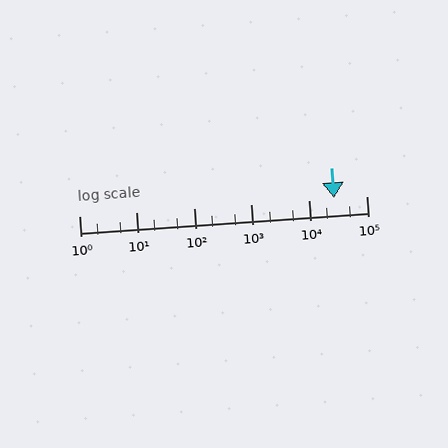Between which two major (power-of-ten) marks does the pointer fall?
The pointer is between 10000 and 100000.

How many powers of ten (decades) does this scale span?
The scale spans 5 decades, from 1 to 100000.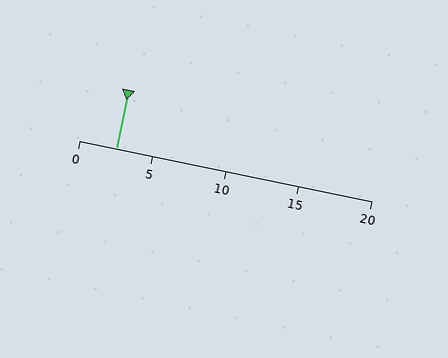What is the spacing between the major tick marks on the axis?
The major ticks are spaced 5 apart.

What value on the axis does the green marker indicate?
The marker indicates approximately 2.5.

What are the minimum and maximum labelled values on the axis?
The axis runs from 0 to 20.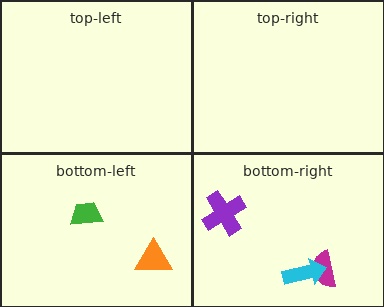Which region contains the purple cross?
The bottom-right region.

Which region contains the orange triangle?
The bottom-left region.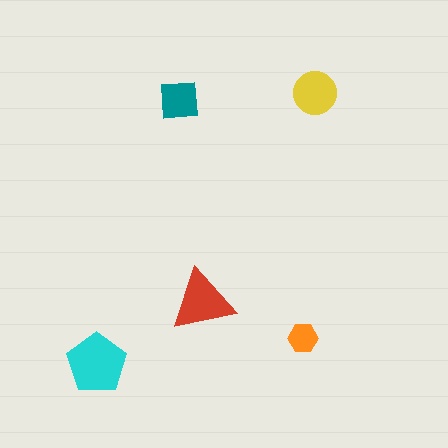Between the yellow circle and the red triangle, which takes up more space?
The red triangle.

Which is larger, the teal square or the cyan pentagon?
The cyan pentagon.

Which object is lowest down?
The cyan pentagon is bottommost.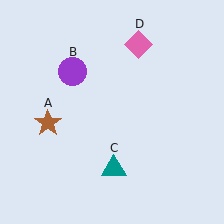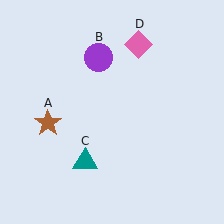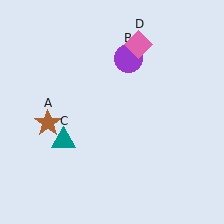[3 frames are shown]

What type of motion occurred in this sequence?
The purple circle (object B), teal triangle (object C) rotated clockwise around the center of the scene.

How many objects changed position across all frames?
2 objects changed position: purple circle (object B), teal triangle (object C).